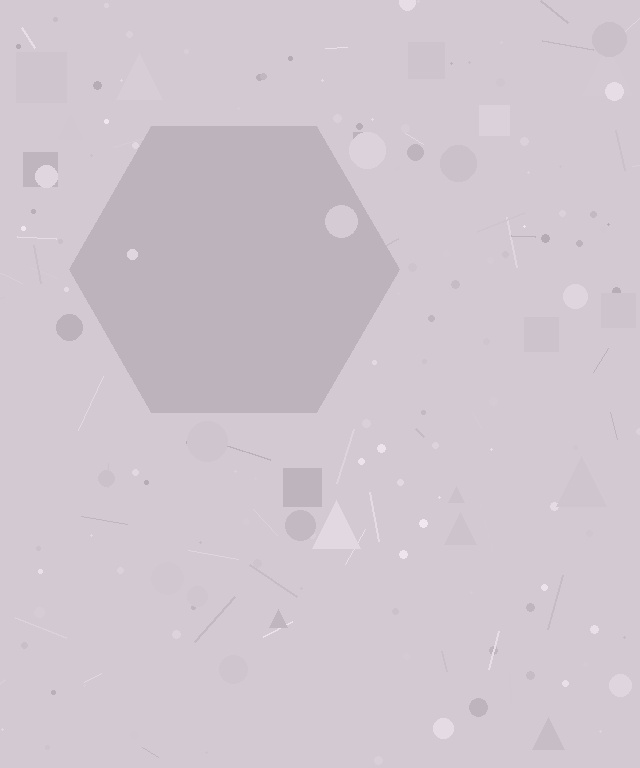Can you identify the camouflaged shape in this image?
The camouflaged shape is a hexagon.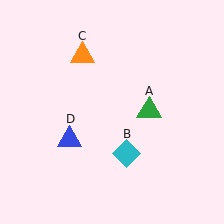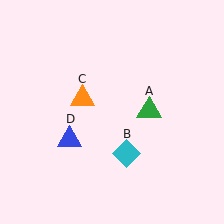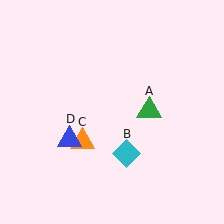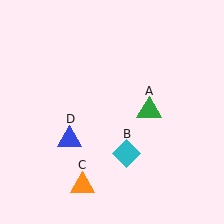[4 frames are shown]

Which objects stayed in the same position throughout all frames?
Green triangle (object A) and cyan diamond (object B) and blue triangle (object D) remained stationary.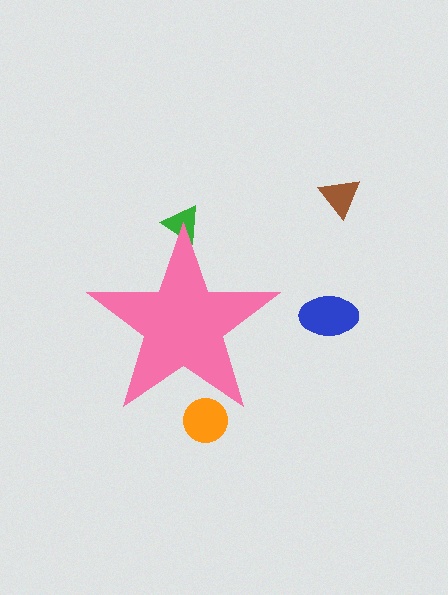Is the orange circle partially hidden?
Yes, the orange circle is partially hidden behind the pink star.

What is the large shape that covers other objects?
A pink star.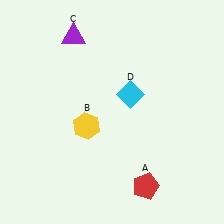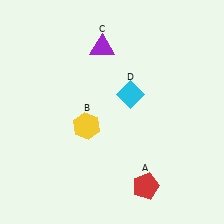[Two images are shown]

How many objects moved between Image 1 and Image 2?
1 object moved between the two images.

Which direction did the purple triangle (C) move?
The purple triangle (C) moved right.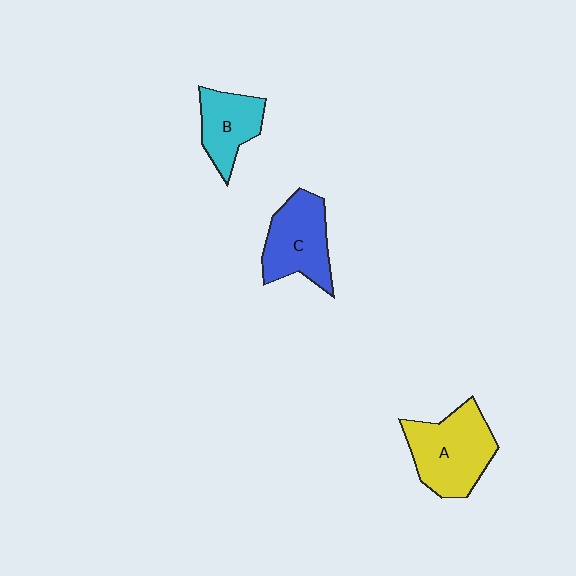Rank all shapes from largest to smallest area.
From largest to smallest: A (yellow), C (blue), B (cyan).